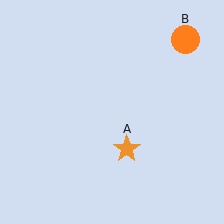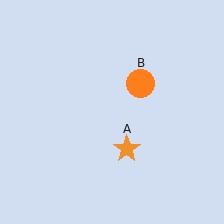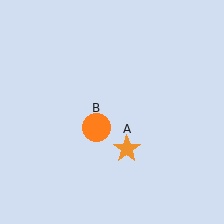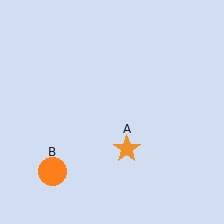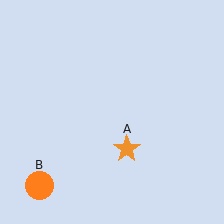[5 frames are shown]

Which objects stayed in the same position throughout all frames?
Orange star (object A) remained stationary.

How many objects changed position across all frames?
1 object changed position: orange circle (object B).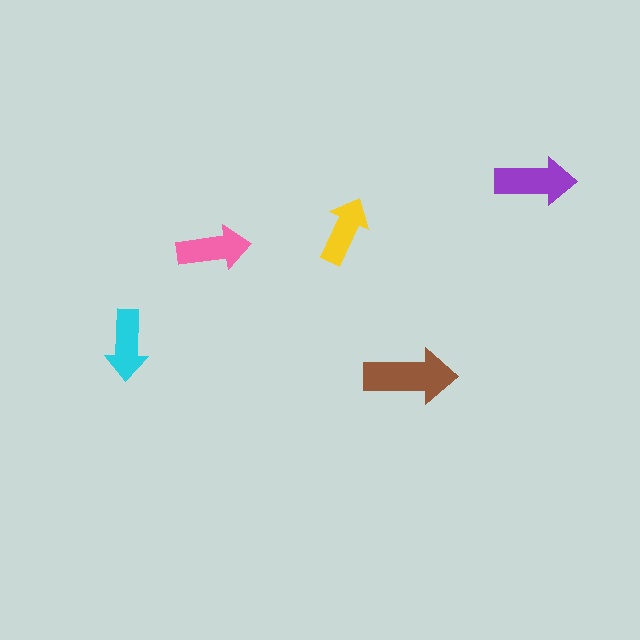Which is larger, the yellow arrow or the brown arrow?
The brown one.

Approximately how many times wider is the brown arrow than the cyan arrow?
About 1.5 times wider.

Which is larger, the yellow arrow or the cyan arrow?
The cyan one.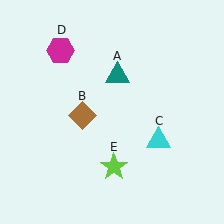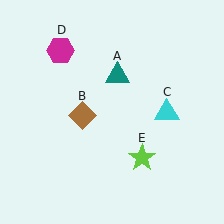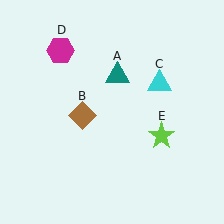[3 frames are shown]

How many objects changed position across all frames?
2 objects changed position: cyan triangle (object C), lime star (object E).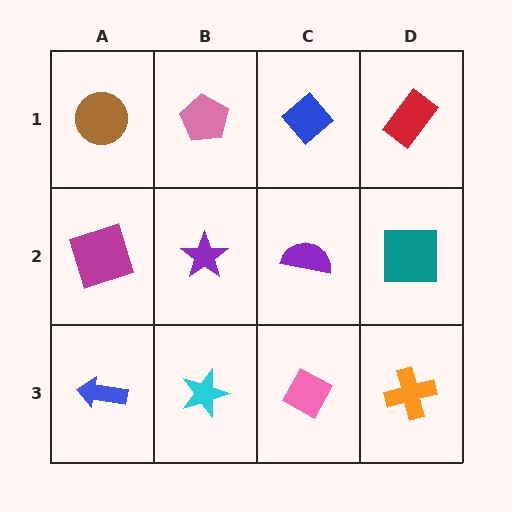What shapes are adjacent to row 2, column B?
A pink pentagon (row 1, column B), a cyan star (row 3, column B), a magenta square (row 2, column A), a purple semicircle (row 2, column C).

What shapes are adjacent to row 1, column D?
A teal square (row 2, column D), a blue diamond (row 1, column C).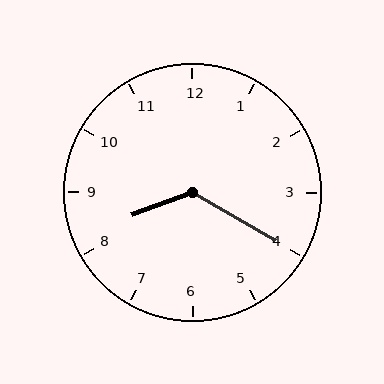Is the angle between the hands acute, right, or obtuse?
It is obtuse.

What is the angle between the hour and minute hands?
Approximately 130 degrees.